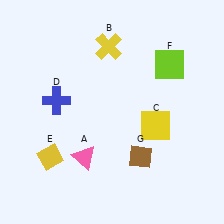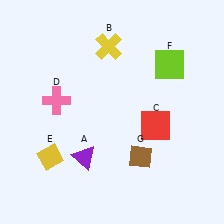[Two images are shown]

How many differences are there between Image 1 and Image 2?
There are 3 differences between the two images.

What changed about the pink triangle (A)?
In Image 1, A is pink. In Image 2, it changed to purple.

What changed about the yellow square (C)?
In Image 1, C is yellow. In Image 2, it changed to red.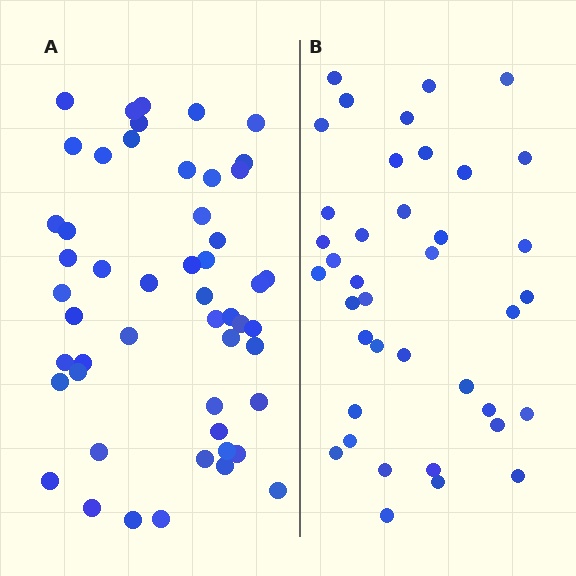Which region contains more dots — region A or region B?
Region A (the left region) has more dots.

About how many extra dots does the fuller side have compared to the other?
Region A has roughly 12 or so more dots than region B.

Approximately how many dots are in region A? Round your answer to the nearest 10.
About 50 dots. (The exact count is 51, which rounds to 50.)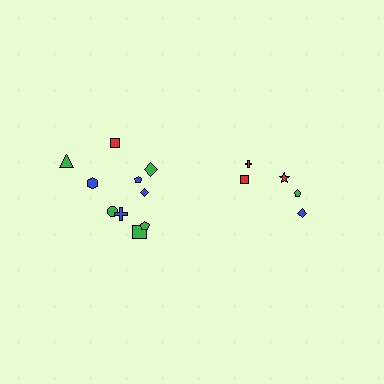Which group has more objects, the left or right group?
The left group.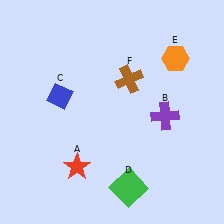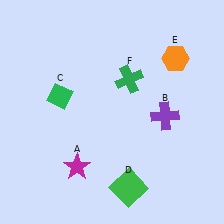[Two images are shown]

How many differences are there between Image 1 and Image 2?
There are 3 differences between the two images.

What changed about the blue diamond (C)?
In Image 1, C is blue. In Image 2, it changed to green.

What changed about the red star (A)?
In Image 1, A is red. In Image 2, it changed to magenta.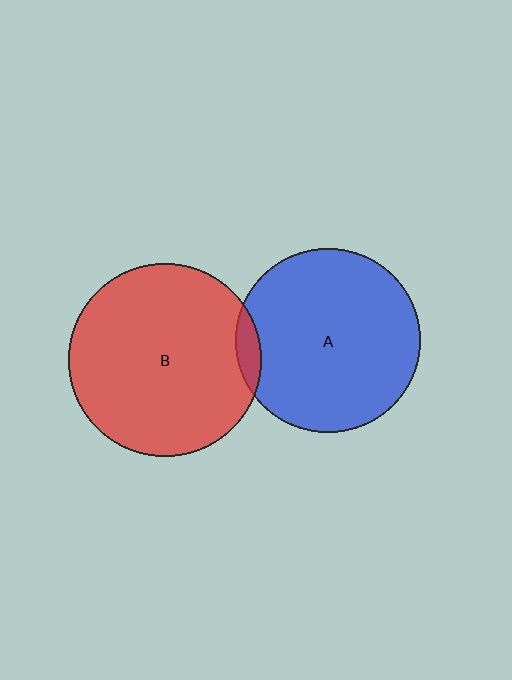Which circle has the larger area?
Circle B (red).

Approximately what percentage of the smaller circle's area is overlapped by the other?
Approximately 5%.